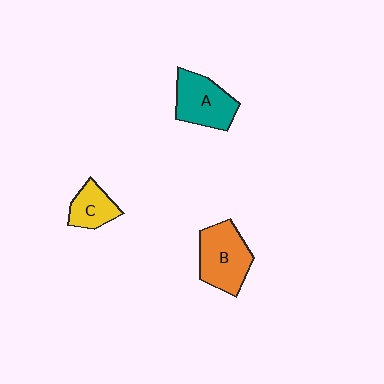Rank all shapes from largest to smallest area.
From largest to smallest: B (orange), A (teal), C (yellow).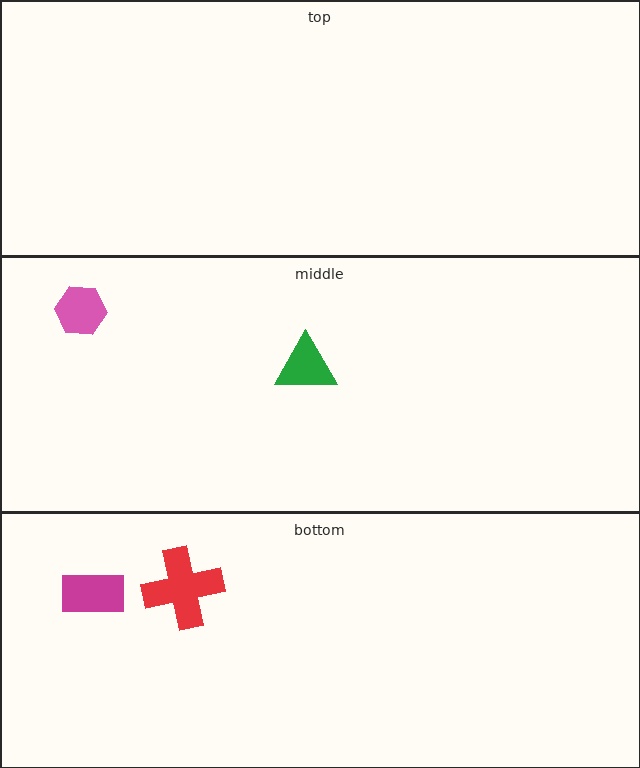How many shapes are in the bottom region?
2.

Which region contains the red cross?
The bottom region.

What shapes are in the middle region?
The pink hexagon, the green triangle.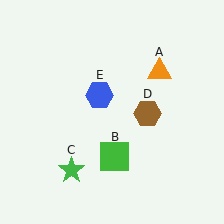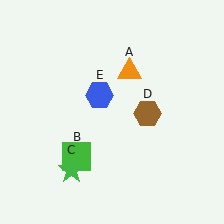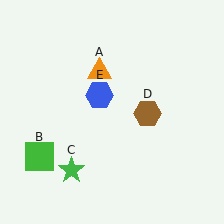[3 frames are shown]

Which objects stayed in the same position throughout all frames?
Green star (object C) and brown hexagon (object D) and blue hexagon (object E) remained stationary.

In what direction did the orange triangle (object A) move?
The orange triangle (object A) moved left.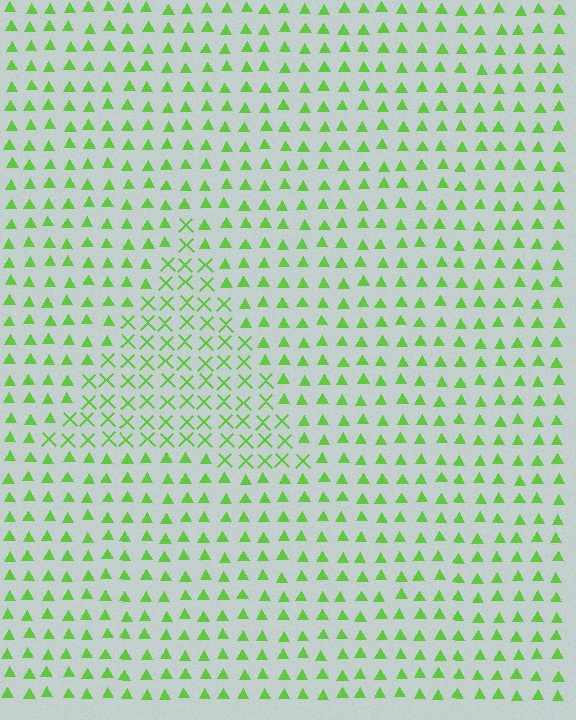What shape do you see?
I see a triangle.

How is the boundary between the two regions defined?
The boundary is defined by a change in element shape: X marks inside vs. triangles outside. All elements share the same color and spacing.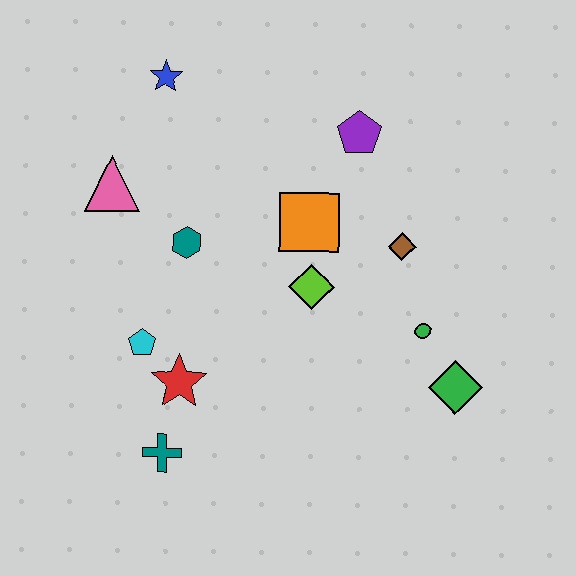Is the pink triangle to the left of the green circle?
Yes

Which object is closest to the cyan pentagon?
The red star is closest to the cyan pentagon.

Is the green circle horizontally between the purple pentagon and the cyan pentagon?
No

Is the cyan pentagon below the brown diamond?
Yes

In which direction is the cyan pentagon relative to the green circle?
The cyan pentagon is to the left of the green circle.